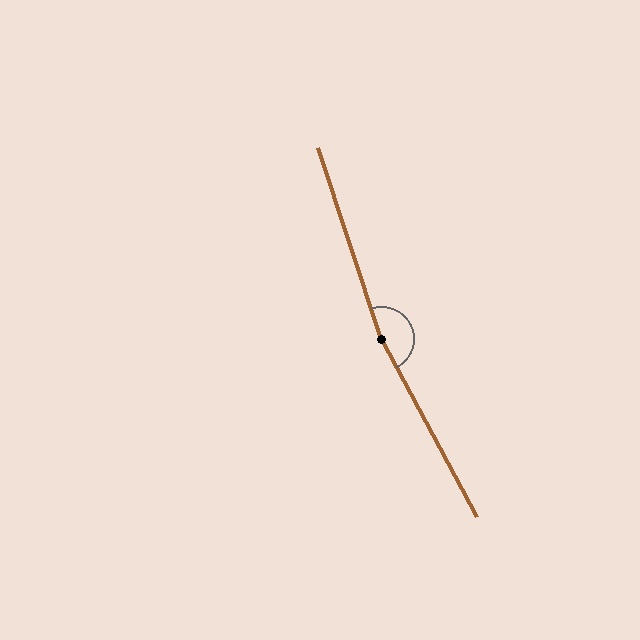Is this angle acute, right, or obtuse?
It is obtuse.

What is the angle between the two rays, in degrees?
Approximately 170 degrees.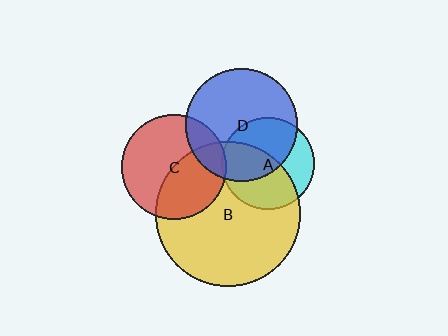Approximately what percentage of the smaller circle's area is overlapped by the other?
Approximately 55%.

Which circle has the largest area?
Circle B (yellow).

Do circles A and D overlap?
Yes.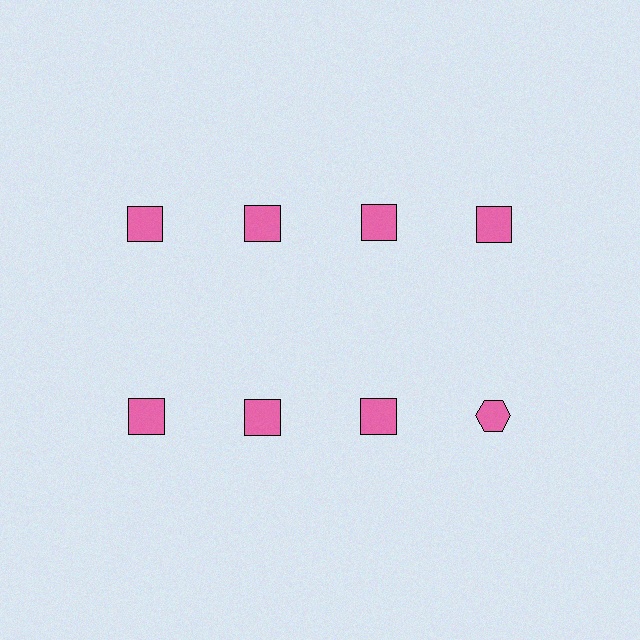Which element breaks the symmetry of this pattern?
The pink hexagon in the second row, second from right column breaks the symmetry. All other shapes are pink squares.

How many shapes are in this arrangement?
There are 8 shapes arranged in a grid pattern.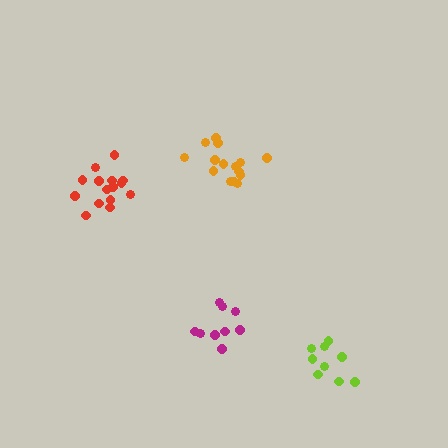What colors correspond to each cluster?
The clusters are colored: red, orange, lime, magenta.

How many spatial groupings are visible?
There are 4 spatial groupings.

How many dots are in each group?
Group 1: 15 dots, Group 2: 15 dots, Group 3: 9 dots, Group 4: 9 dots (48 total).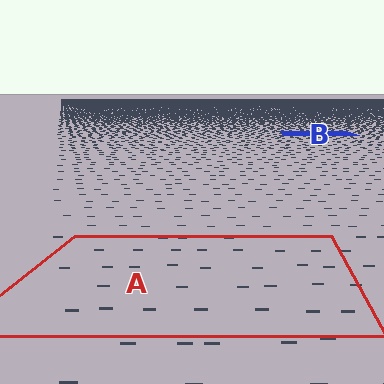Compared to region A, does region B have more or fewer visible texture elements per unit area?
Region B has more texture elements per unit area — they are packed more densely because it is farther away.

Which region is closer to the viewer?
Region A is closer. The texture elements there are larger and more spread out.